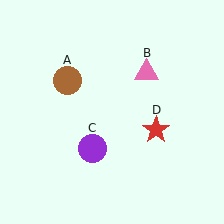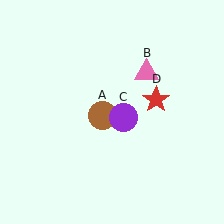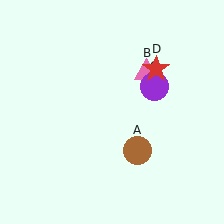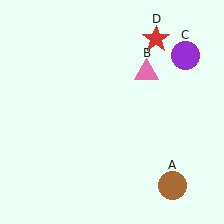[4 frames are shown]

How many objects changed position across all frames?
3 objects changed position: brown circle (object A), purple circle (object C), red star (object D).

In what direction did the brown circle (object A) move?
The brown circle (object A) moved down and to the right.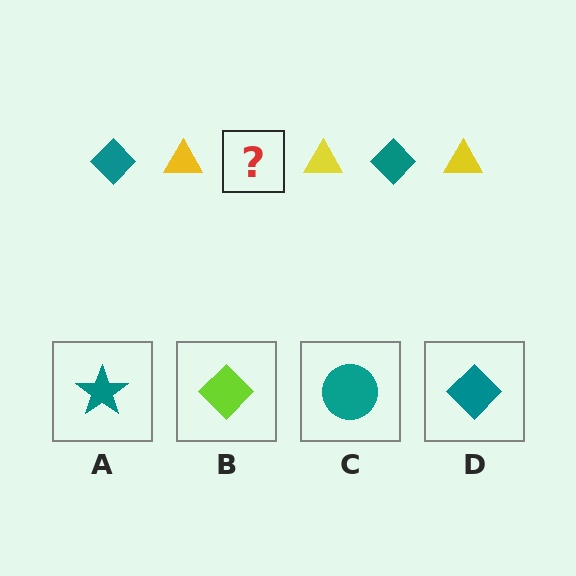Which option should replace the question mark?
Option D.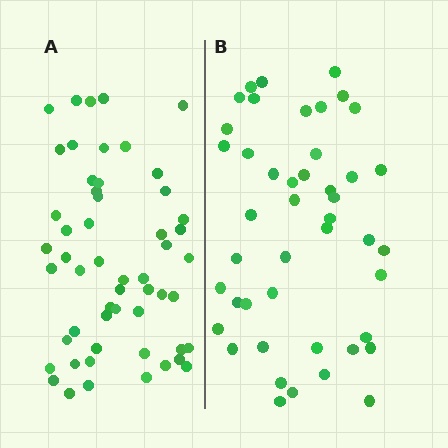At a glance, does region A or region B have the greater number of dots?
Region A (the left region) has more dots.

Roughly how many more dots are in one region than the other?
Region A has roughly 8 or so more dots than region B.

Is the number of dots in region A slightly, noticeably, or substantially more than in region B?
Region A has only slightly more — the two regions are fairly close. The ratio is roughly 1.2 to 1.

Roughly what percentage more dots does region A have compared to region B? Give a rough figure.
About 20% more.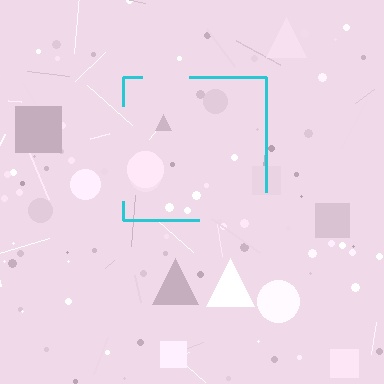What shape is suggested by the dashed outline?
The dashed outline suggests a square.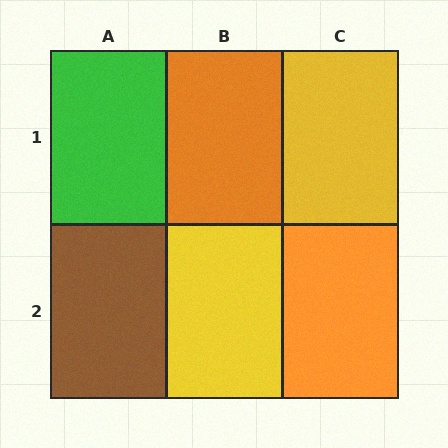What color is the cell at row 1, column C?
Yellow.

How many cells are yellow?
2 cells are yellow.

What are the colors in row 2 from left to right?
Brown, yellow, orange.